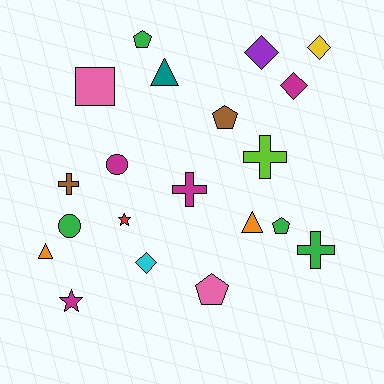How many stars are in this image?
There are 2 stars.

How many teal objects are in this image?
There is 1 teal object.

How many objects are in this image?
There are 20 objects.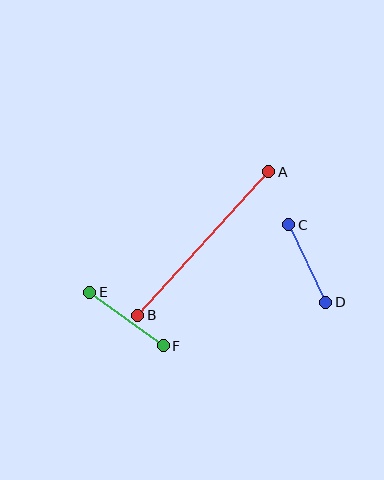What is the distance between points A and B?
The distance is approximately 194 pixels.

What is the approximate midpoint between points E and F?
The midpoint is at approximately (126, 319) pixels.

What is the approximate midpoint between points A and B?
The midpoint is at approximately (203, 244) pixels.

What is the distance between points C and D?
The distance is approximately 86 pixels.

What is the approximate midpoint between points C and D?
The midpoint is at approximately (307, 263) pixels.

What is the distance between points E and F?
The distance is approximately 91 pixels.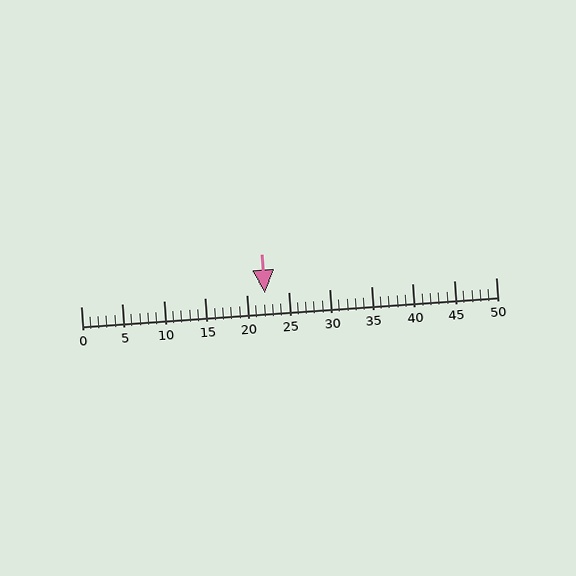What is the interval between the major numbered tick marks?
The major tick marks are spaced 5 units apart.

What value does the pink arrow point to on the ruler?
The pink arrow points to approximately 22.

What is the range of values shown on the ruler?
The ruler shows values from 0 to 50.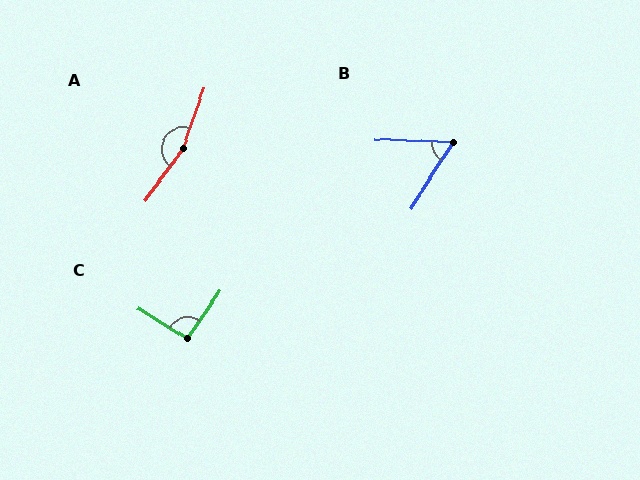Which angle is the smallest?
B, at approximately 60 degrees.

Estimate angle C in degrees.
Approximately 92 degrees.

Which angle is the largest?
A, at approximately 163 degrees.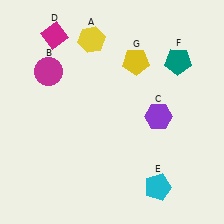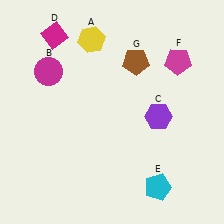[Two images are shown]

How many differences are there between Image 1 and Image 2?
There are 2 differences between the two images.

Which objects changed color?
F changed from teal to magenta. G changed from yellow to brown.